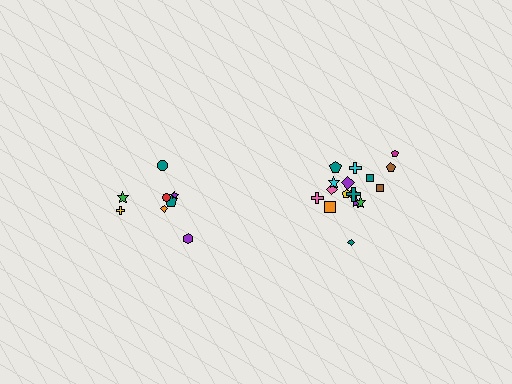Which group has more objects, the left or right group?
The right group.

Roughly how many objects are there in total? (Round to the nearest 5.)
Roughly 25 objects in total.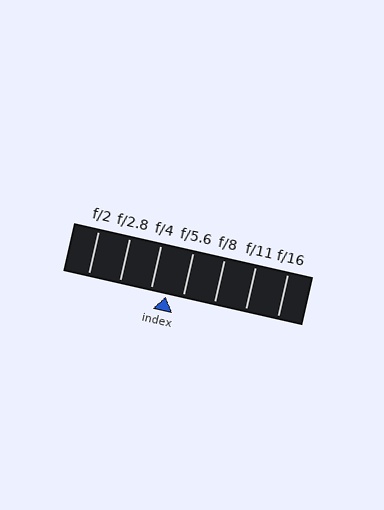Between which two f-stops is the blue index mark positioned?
The index mark is between f/4 and f/5.6.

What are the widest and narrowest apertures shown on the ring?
The widest aperture shown is f/2 and the narrowest is f/16.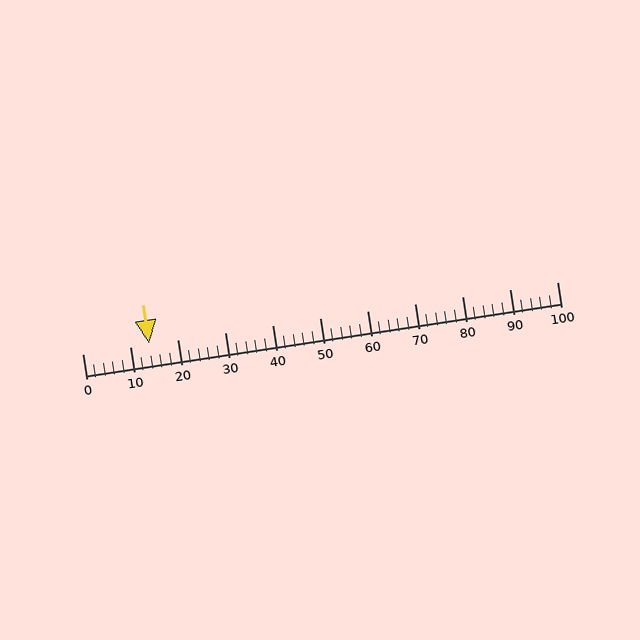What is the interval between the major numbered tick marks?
The major tick marks are spaced 10 units apart.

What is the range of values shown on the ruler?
The ruler shows values from 0 to 100.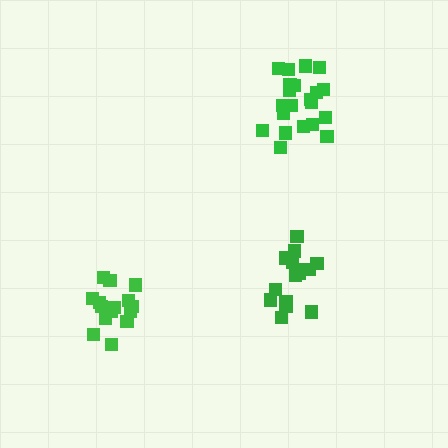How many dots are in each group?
Group 1: 21 dots, Group 2: 15 dots, Group 3: 15 dots (51 total).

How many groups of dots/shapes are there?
There are 3 groups.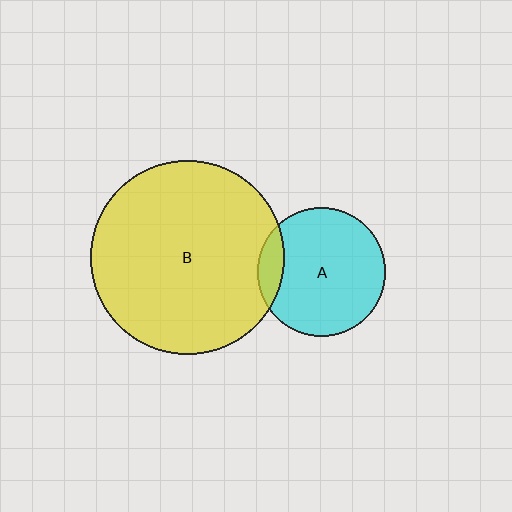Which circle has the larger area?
Circle B (yellow).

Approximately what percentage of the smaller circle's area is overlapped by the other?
Approximately 10%.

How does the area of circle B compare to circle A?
Approximately 2.3 times.